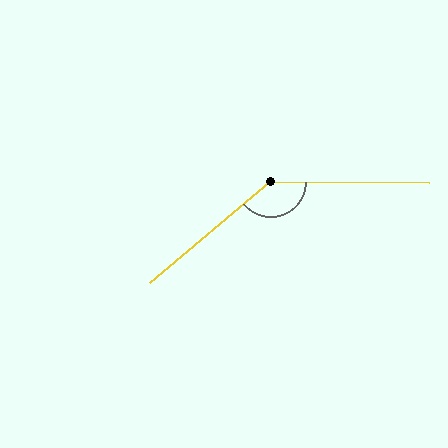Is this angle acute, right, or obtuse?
It is obtuse.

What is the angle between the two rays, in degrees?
Approximately 140 degrees.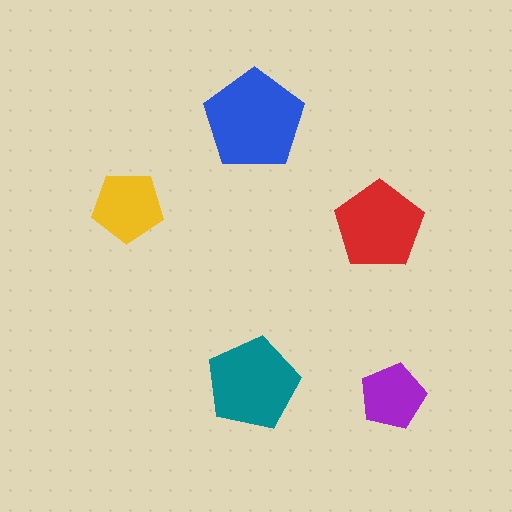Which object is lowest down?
The purple pentagon is bottommost.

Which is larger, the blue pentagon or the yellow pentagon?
The blue one.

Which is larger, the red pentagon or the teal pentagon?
The teal one.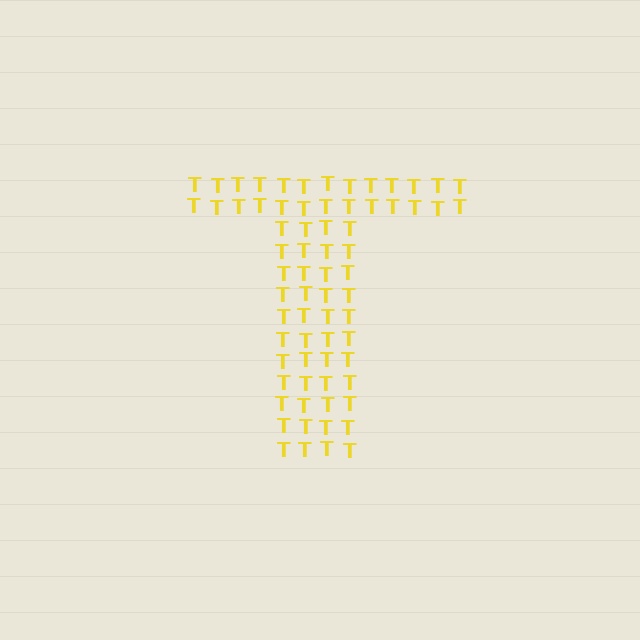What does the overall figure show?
The overall figure shows the letter T.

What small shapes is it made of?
It is made of small letter T's.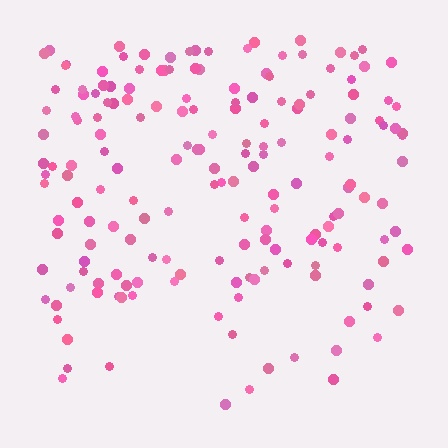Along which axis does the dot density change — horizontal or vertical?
Vertical.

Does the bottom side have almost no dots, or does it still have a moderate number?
Still a moderate number, just noticeably fewer than the top.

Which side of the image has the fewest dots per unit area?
The bottom.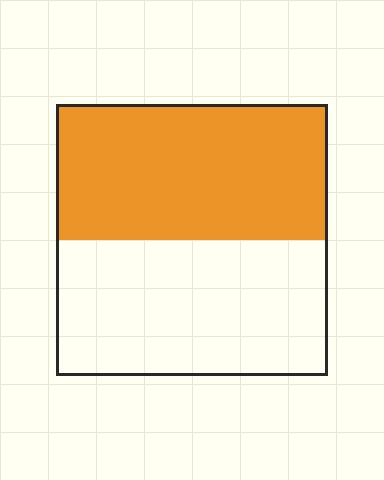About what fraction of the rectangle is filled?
About one half (1/2).